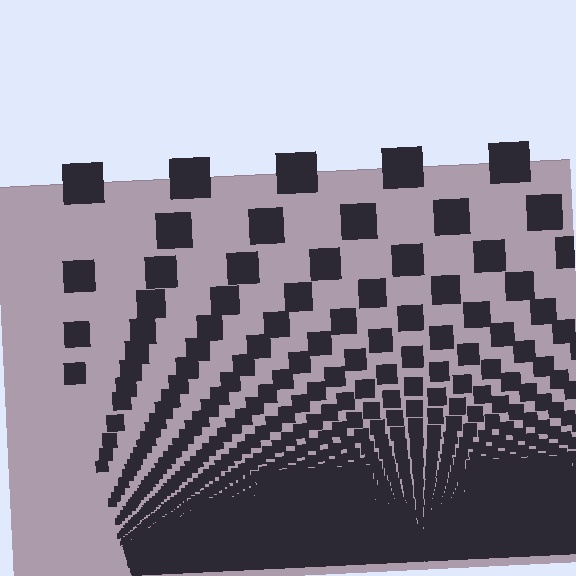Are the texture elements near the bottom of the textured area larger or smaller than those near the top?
Smaller. The gradient is inverted — elements near the bottom are smaller and denser.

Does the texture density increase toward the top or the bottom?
Density increases toward the bottom.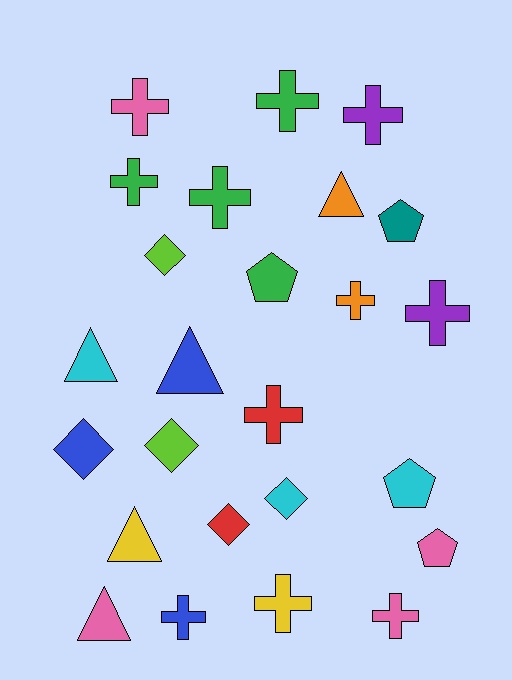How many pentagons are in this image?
There are 4 pentagons.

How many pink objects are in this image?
There are 4 pink objects.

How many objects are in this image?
There are 25 objects.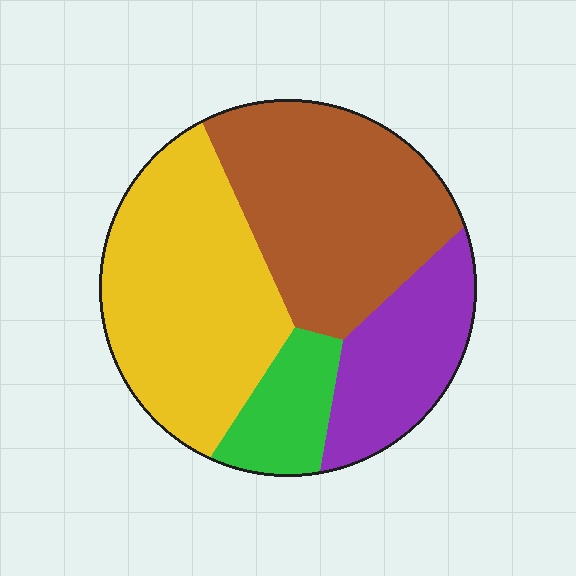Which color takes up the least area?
Green, at roughly 10%.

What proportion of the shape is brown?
Brown takes up about one third (1/3) of the shape.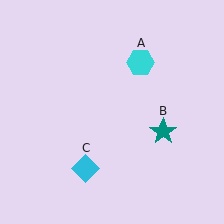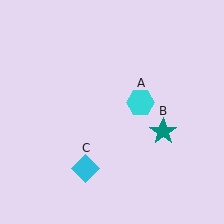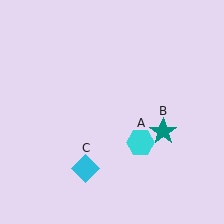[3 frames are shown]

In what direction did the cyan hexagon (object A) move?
The cyan hexagon (object A) moved down.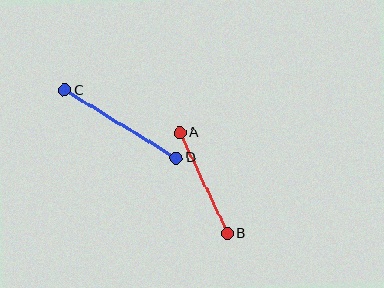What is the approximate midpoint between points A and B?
The midpoint is at approximately (204, 183) pixels.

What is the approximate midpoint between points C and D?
The midpoint is at approximately (121, 124) pixels.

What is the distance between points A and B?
The distance is approximately 111 pixels.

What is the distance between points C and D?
The distance is approximately 131 pixels.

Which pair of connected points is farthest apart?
Points C and D are farthest apart.